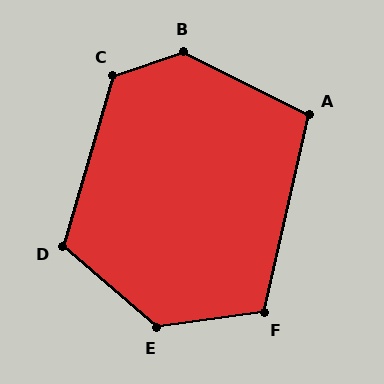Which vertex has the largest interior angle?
B, at approximately 135 degrees.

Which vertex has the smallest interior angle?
A, at approximately 104 degrees.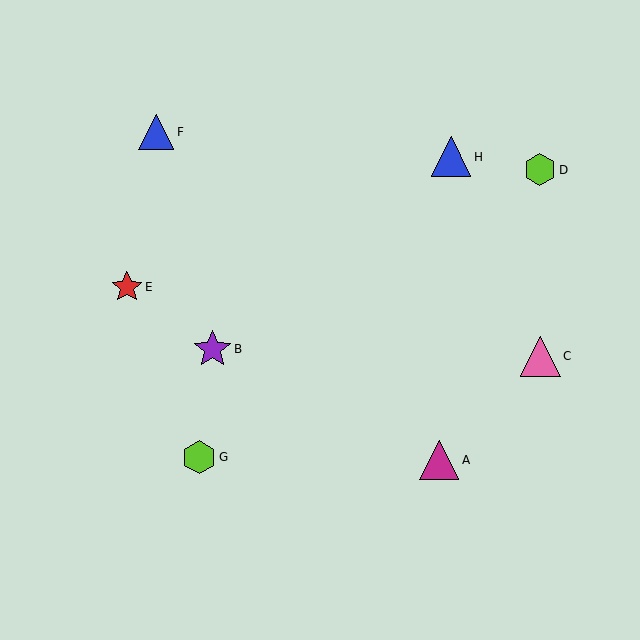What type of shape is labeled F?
Shape F is a blue triangle.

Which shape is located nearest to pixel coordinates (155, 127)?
The blue triangle (labeled F) at (156, 132) is nearest to that location.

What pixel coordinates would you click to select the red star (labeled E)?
Click at (127, 287) to select the red star E.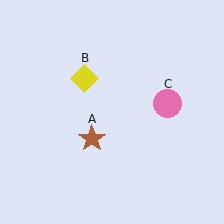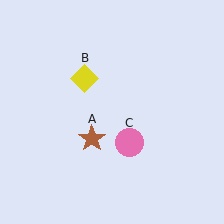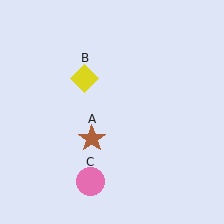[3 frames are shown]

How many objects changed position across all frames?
1 object changed position: pink circle (object C).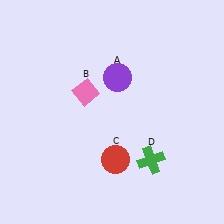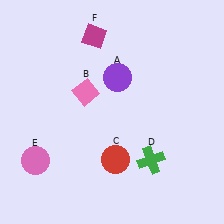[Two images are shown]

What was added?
A pink circle (E), a magenta diamond (F) were added in Image 2.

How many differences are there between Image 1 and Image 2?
There are 2 differences between the two images.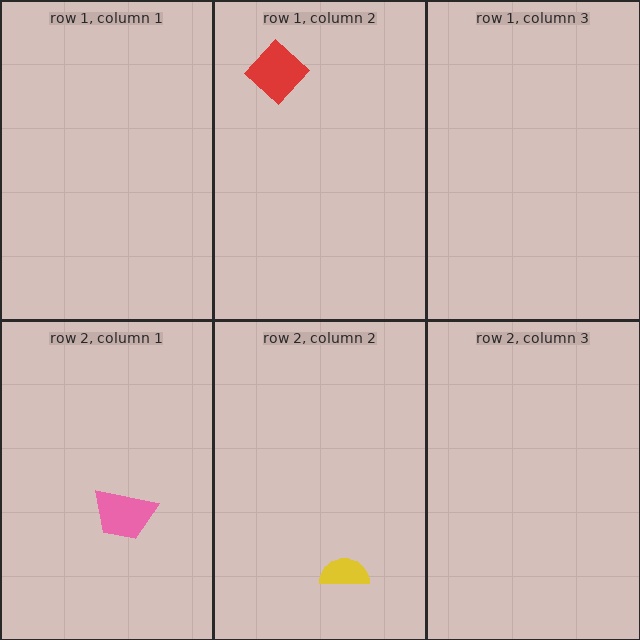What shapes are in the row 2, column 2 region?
The yellow semicircle.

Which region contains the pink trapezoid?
The row 2, column 1 region.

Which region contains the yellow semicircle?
The row 2, column 2 region.